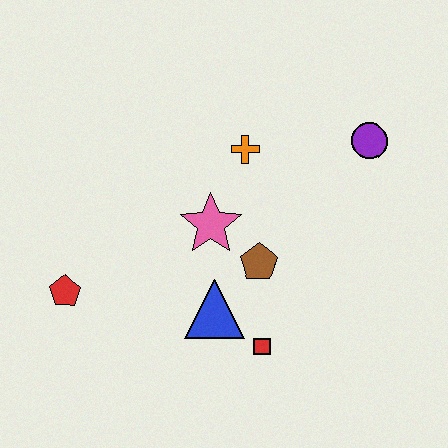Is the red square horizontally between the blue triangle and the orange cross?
No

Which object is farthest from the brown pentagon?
The red pentagon is farthest from the brown pentagon.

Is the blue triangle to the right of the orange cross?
No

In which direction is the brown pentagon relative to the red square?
The brown pentagon is above the red square.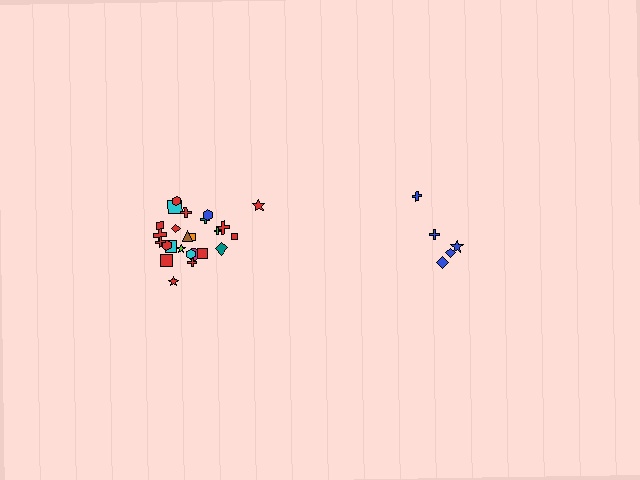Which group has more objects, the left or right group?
The left group.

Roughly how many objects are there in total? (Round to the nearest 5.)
Roughly 30 objects in total.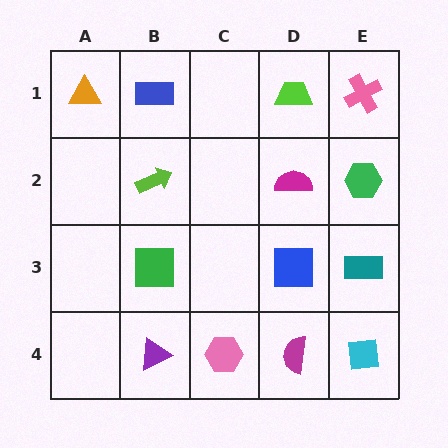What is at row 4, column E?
A cyan square.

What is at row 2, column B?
A lime arrow.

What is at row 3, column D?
A blue square.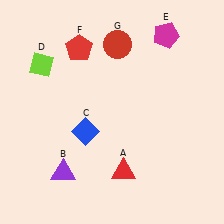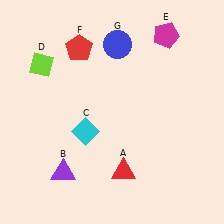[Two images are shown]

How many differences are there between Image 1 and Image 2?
There are 2 differences between the two images.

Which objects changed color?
C changed from blue to cyan. G changed from red to blue.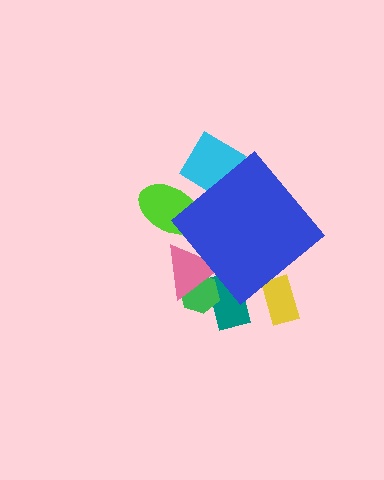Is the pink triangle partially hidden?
Yes, the pink triangle is partially hidden behind the blue diamond.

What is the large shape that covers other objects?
A blue diamond.